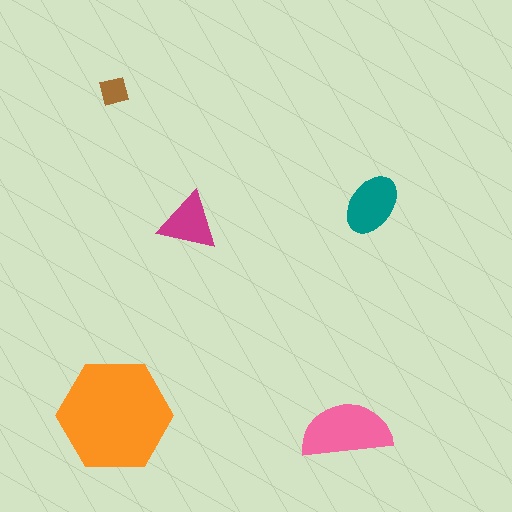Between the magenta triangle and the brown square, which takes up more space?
The magenta triangle.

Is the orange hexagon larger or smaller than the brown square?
Larger.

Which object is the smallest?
The brown square.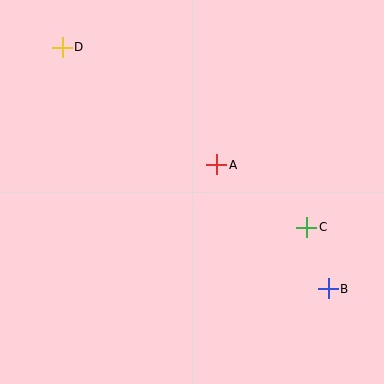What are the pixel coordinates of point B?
Point B is at (328, 289).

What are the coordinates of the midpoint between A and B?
The midpoint between A and B is at (272, 227).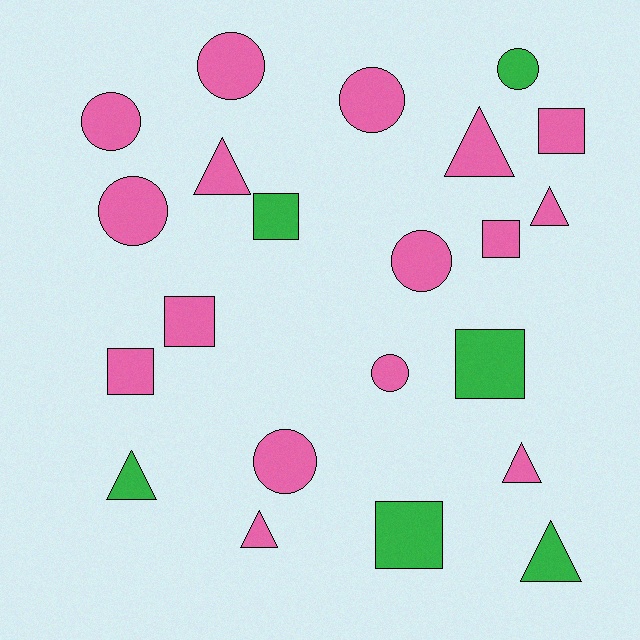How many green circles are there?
There is 1 green circle.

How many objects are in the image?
There are 22 objects.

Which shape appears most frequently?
Circle, with 8 objects.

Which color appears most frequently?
Pink, with 16 objects.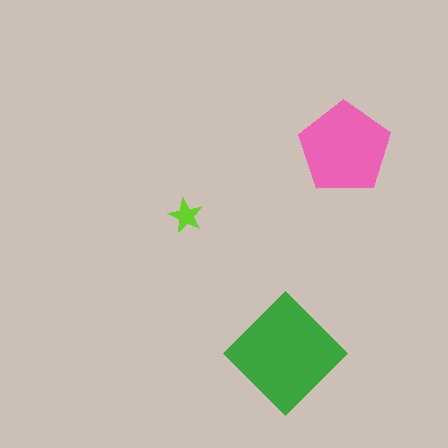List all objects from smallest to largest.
The lime star, the pink pentagon, the green diamond.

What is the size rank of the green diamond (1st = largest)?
1st.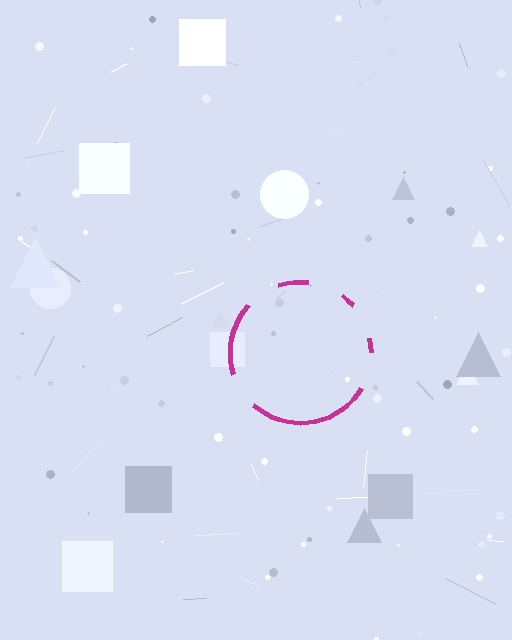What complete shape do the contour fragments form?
The contour fragments form a circle.